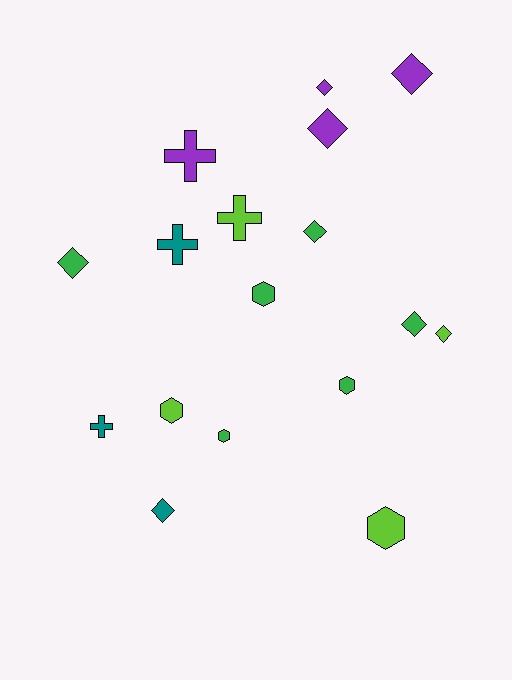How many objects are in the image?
There are 17 objects.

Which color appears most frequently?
Green, with 6 objects.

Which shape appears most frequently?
Diamond, with 8 objects.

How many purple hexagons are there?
There are no purple hexagons.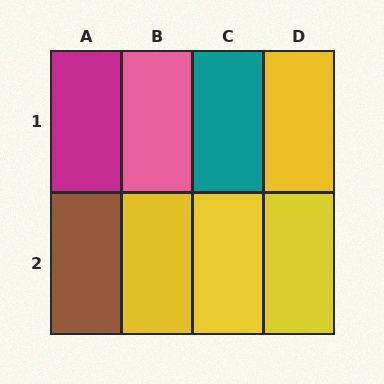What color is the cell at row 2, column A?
Brown.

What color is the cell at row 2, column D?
Yellow.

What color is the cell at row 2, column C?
Yellow.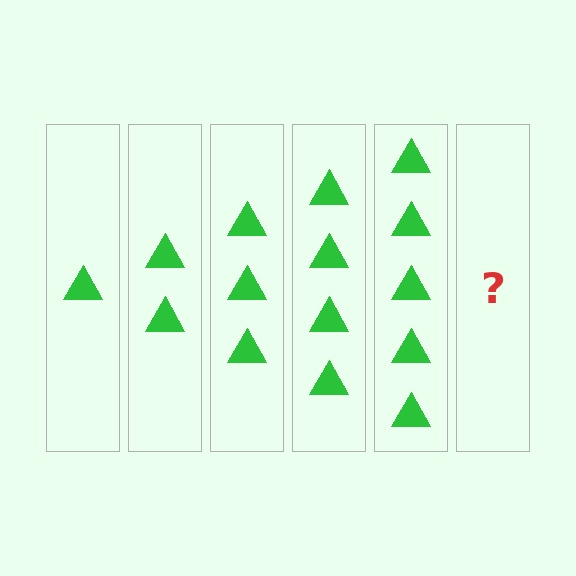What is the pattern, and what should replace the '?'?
The pattern is that each step adds one more triangle. The '?' should be 6 triangles.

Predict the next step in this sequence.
The next step is 6 triangles.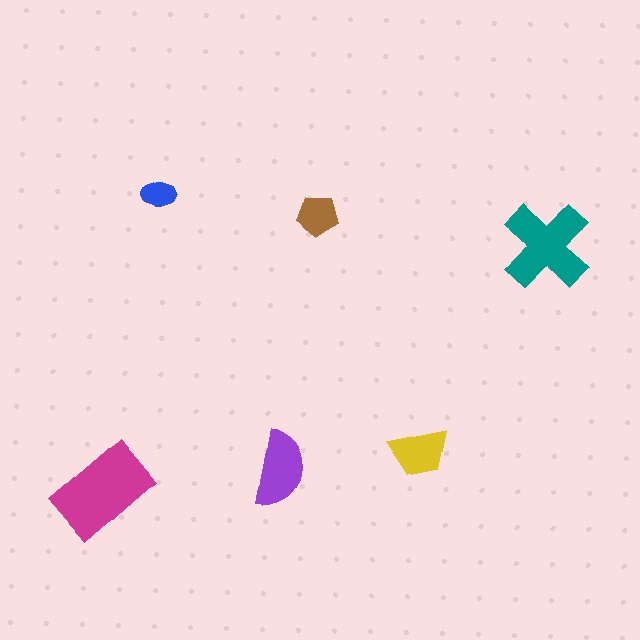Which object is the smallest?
The blue ellipse.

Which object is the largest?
The magenta rectangle.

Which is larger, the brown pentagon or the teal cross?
The teal cross.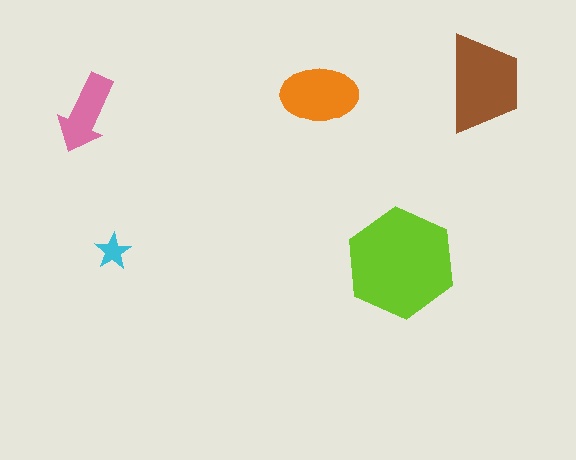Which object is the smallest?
The cyan star.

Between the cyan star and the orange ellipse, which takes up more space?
The orange ellipse.